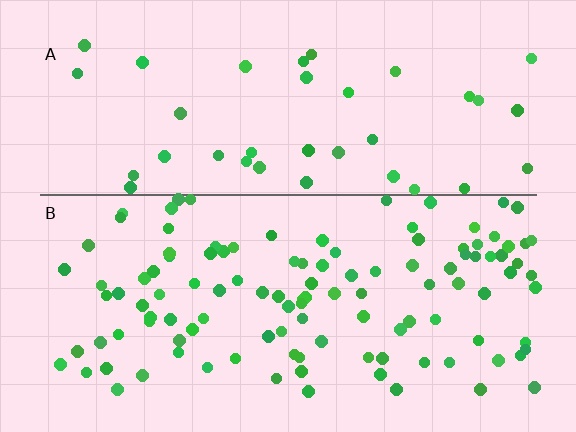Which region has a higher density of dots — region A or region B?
B (the bottom).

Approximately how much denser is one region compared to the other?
Approximately 2.9× — region B over region A.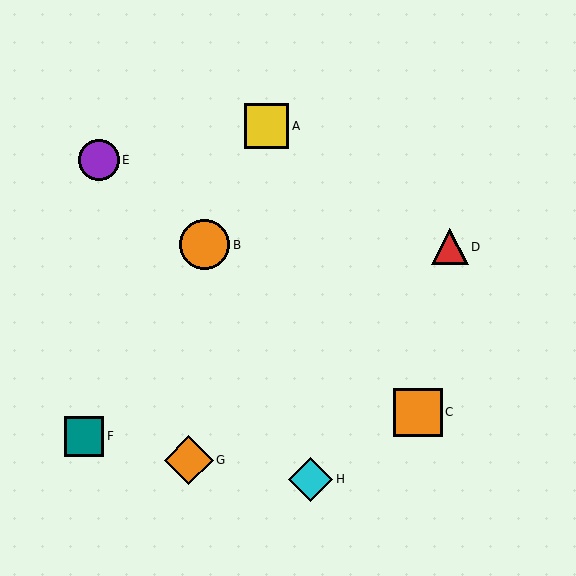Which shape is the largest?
The orange circle (labeled B) is the largest.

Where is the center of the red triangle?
The center of the red triangle is at (450, 247).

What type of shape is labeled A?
Shape A is a yellow square.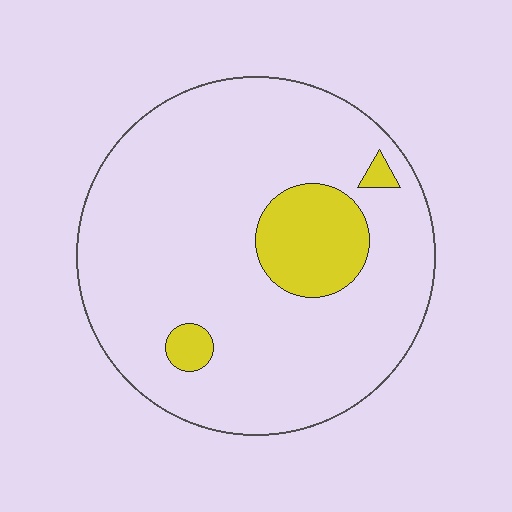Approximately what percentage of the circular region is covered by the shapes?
Approximately 15%.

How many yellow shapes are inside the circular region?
3.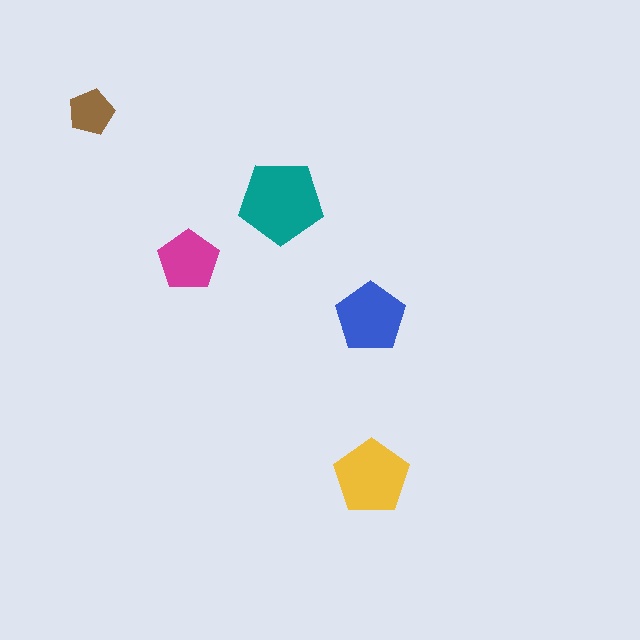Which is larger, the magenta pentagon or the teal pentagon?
The teal one.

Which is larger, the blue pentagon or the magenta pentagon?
The blue one.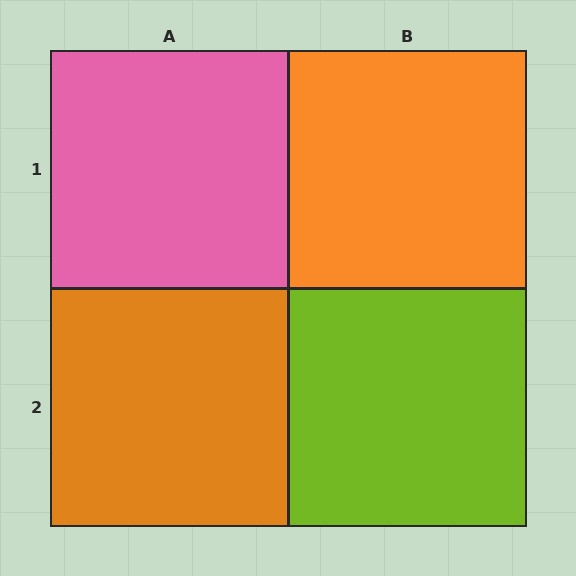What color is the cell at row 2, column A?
Orange.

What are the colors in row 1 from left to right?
Pink, orange.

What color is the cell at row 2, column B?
Lime.